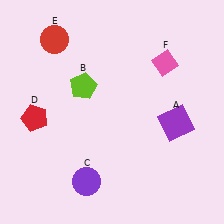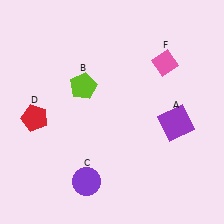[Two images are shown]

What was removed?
The red circle (E) was removed in Image 2.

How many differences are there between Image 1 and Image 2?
There is 1 difference between the two images.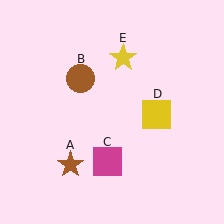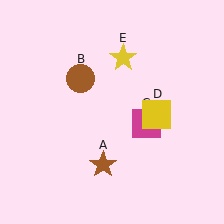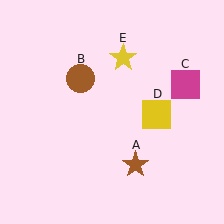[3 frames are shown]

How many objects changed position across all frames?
2 objects changed position: brown star (object A), magenta square (object C).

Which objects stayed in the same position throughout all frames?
Brown circle (object B) and yellow square (object D) and yellow star (object E) remained stationary.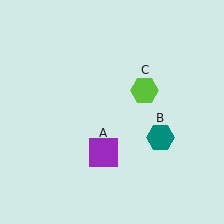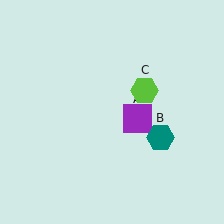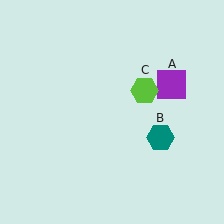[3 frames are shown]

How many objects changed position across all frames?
1 object changed position: purple square (object A).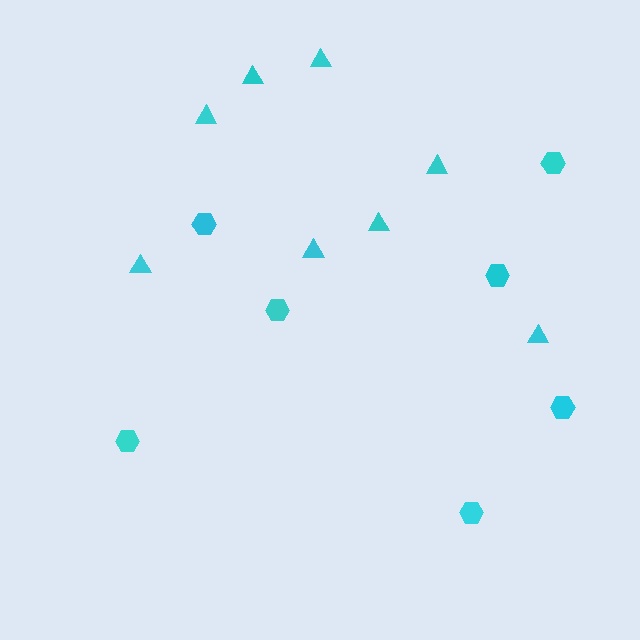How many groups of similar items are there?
There are 2 groups: one group of triangles (8) and one group of hexagons (7).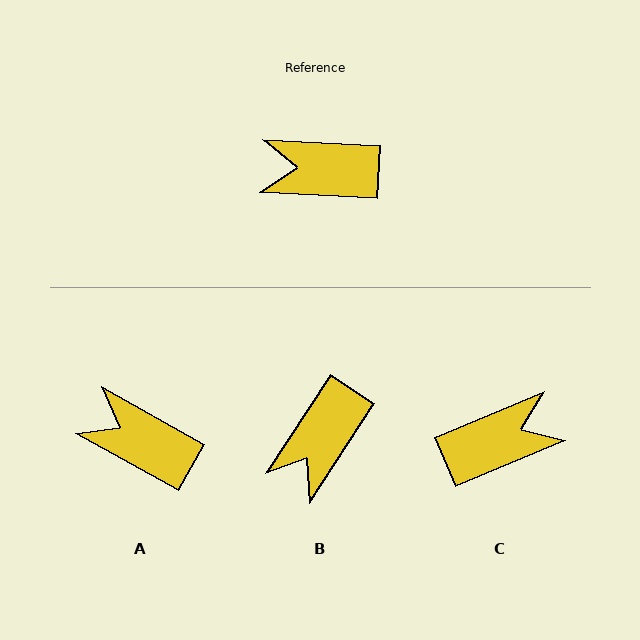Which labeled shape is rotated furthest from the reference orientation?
C, about 154 degrees away.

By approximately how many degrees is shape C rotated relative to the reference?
Approximately 154 degrees clockwise.